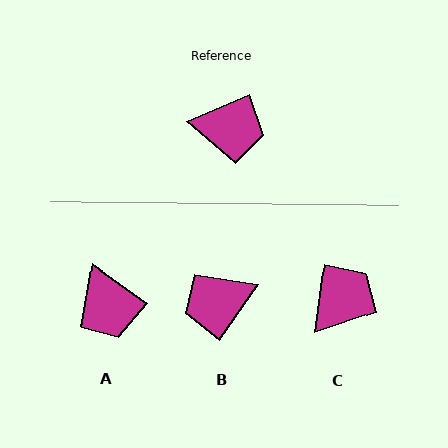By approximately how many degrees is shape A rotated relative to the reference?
Approximately 59 degrees clockwise.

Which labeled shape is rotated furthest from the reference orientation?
B, about 148 degrees away.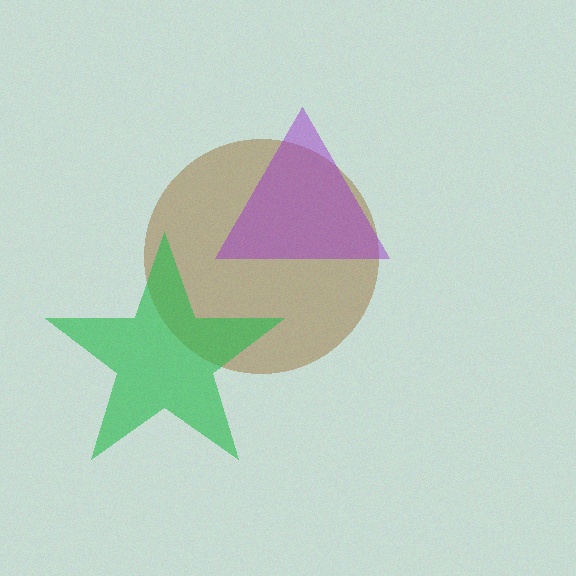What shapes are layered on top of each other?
The layered shapes are: a brown circle, a green star, a purple triangle.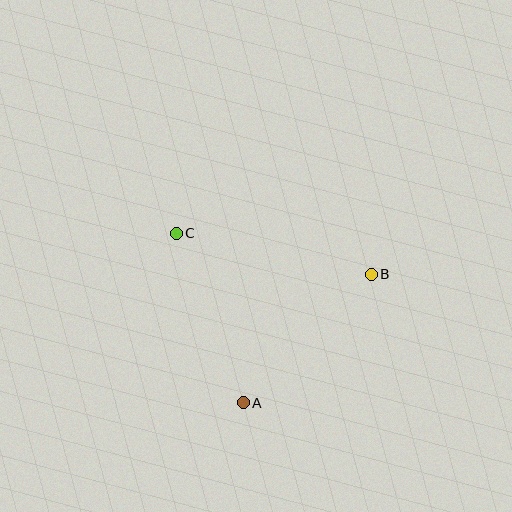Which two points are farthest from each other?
Points B and C are farthest from each other.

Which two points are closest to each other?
Points A and B are closest to each other.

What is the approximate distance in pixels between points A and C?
The distance between A and C is approximately 182 pixels.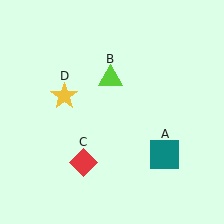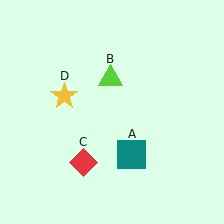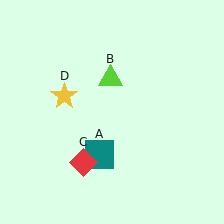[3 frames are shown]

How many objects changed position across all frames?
1 object changed position: teal square (object A).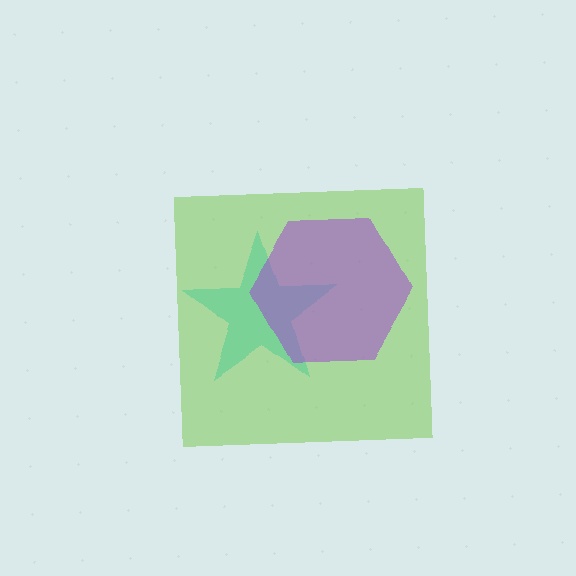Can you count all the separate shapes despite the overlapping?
Yes, there are 3 separate shapes.